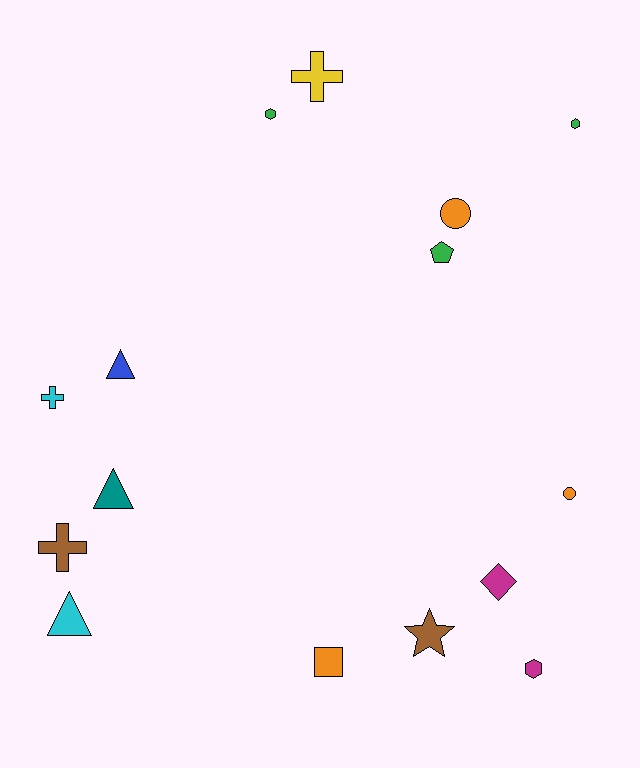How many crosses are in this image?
There are 3 crosses.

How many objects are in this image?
There are 15 objects.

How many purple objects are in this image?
There are no purple objects.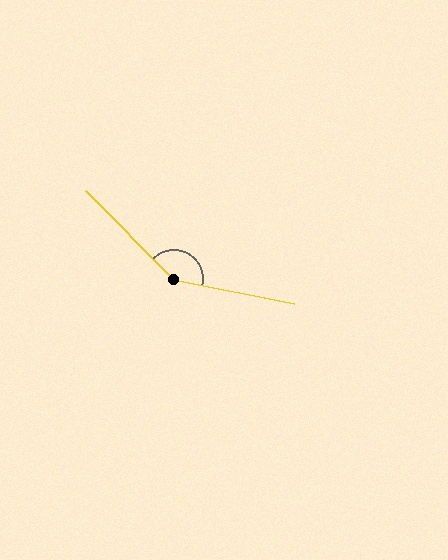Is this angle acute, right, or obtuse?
It is obtuse.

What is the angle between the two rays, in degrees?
Approximately 146 degrees.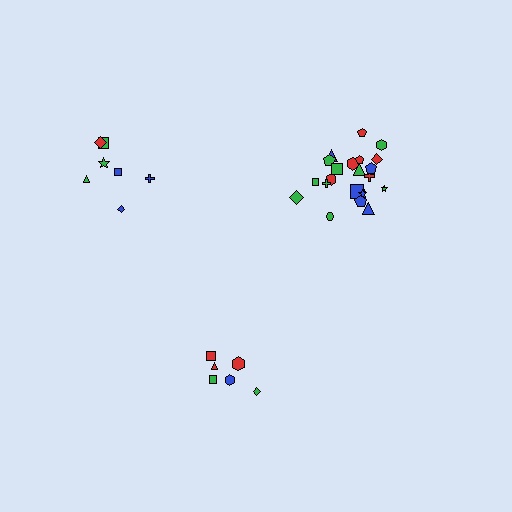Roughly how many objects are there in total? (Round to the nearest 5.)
Roughly 35 objects in total.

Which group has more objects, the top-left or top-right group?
The top-right group.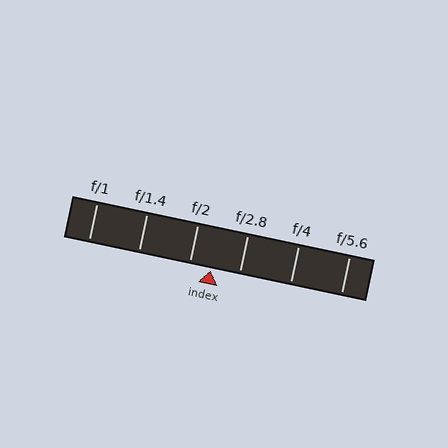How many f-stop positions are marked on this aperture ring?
There are 6 f-stop positions marked.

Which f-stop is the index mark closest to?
The index mark is closest to f/2.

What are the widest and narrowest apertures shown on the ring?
The widest aperture shown is f/1 and the narrowest is f/5.6.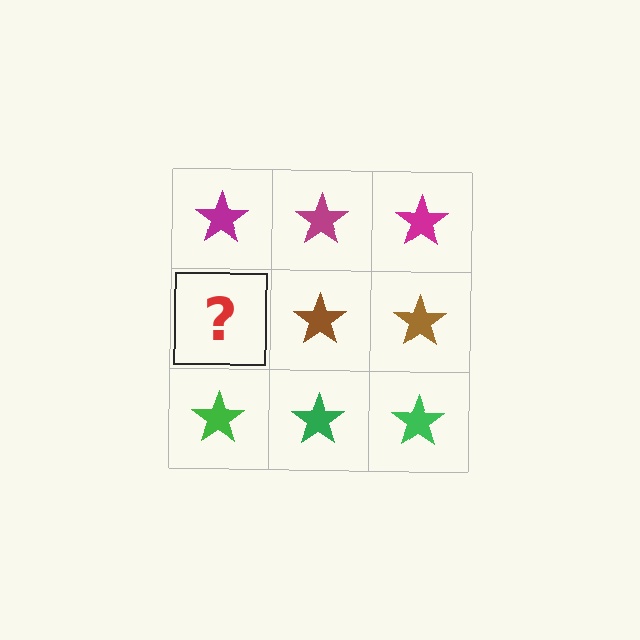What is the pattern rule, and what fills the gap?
The rule is that each row has a consistent color. The gap should be filled with a brown star.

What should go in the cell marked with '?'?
The missing cell should contain a brown star.